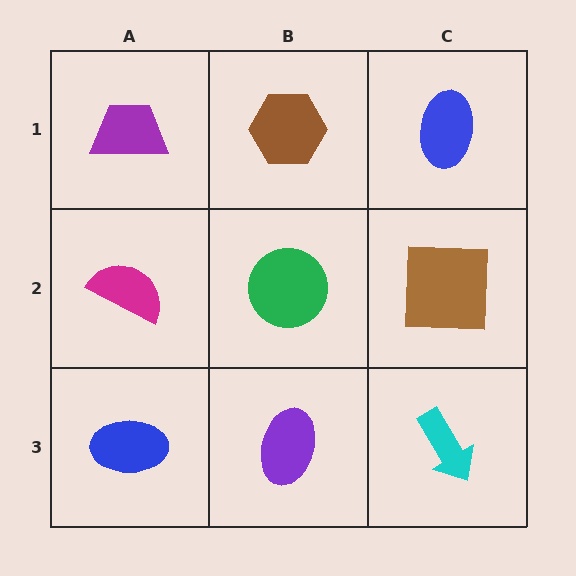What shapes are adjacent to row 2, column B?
A brown hexagon (row 1, column B), a purple ellipse (row 3, column B), a magenta semicircle (row 2, column A), a brown square (row 2, column C).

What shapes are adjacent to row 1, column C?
A brown square (row 2, column C), a brown hexagon (row 1, column B).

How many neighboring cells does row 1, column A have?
2.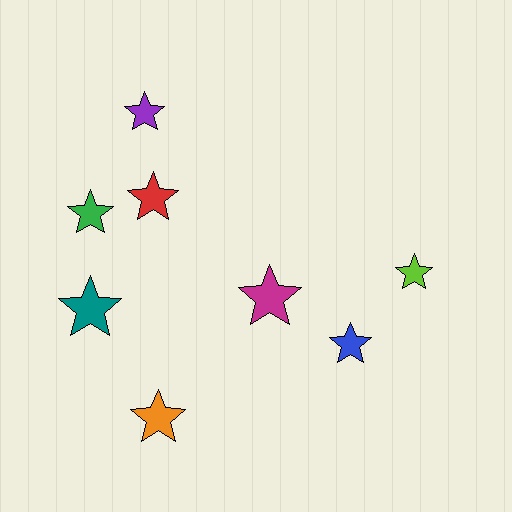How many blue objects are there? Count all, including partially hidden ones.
There is 1 blue object.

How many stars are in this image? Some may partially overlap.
There are 8 stars.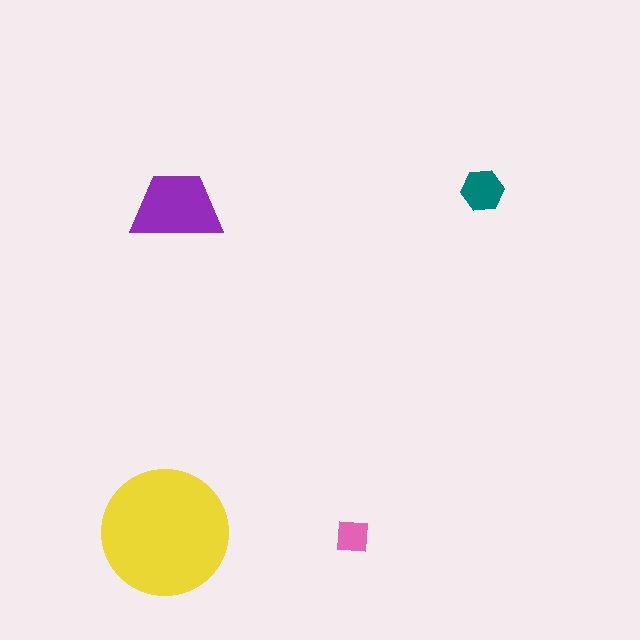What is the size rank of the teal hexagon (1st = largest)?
3rd.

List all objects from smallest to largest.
The pink square, the teal hexagon, the purple trapezoid, the yellow circle.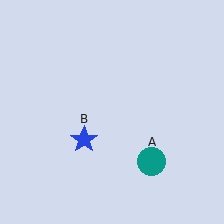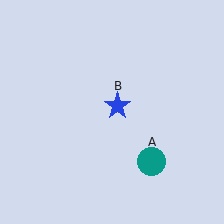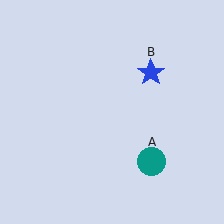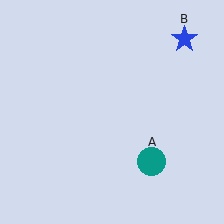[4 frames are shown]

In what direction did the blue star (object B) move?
The blue star (object B) moved up and to the right.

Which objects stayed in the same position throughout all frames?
Teal circle (object A) remained stationary.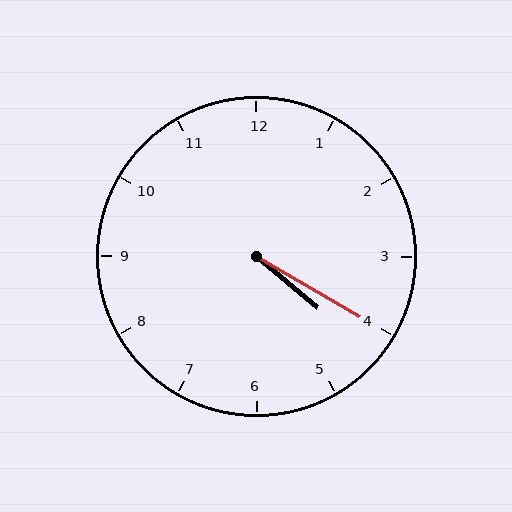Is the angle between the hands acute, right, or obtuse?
It is acute.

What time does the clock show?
4:20.